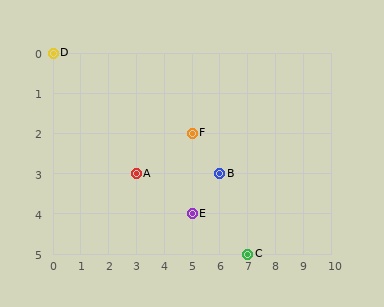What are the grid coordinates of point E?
Point E is at grid coordinates (5, 4).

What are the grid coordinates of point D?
Point D is at grid coordinates (0, 0).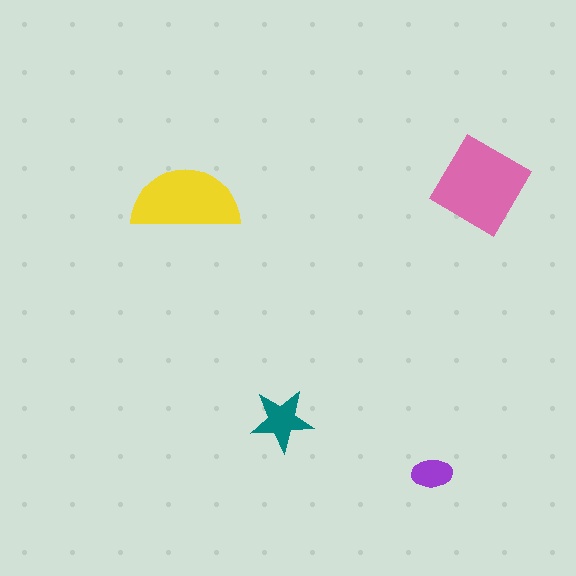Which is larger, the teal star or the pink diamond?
The pink diamond.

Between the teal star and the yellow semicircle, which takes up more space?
The yellow semicircle.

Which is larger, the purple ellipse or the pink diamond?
The pink diamond.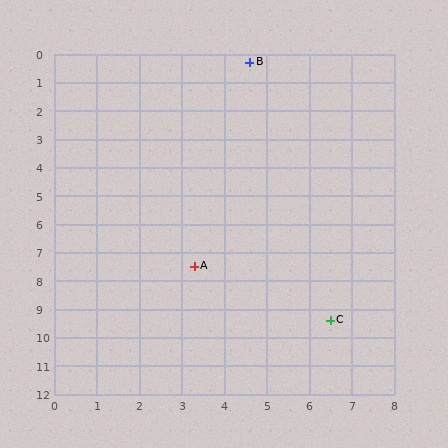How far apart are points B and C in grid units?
Points B and C are about 9.3 grid units apart.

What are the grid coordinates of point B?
Point B is at approximately (4.6, 0.3).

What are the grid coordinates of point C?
Point C is at approximately (6.5, 9.4).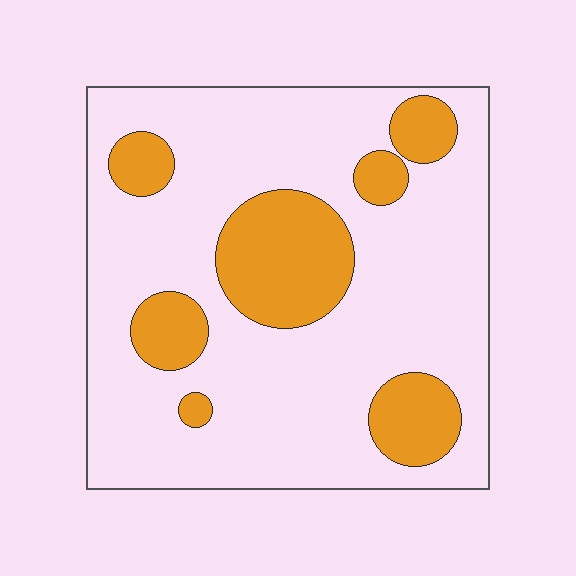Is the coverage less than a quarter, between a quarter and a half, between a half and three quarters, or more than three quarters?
Less than a quarter.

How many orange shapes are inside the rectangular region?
7.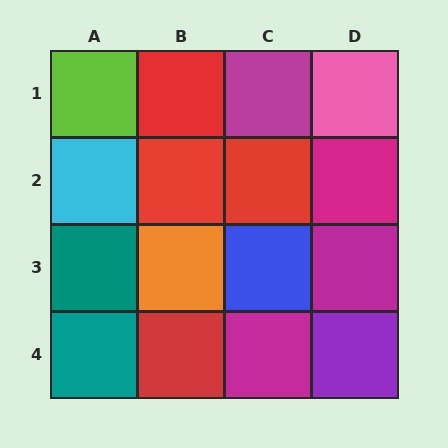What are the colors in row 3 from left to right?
Teal, orange, blue, magenta.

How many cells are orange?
1 cell is orange.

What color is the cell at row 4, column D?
Purple.